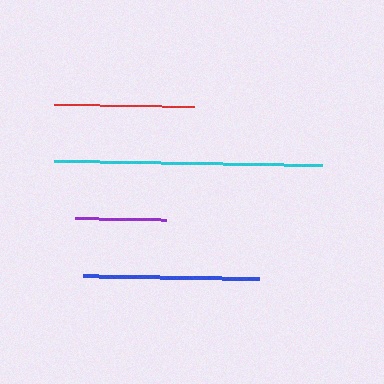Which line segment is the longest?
The cyan line is the longest at approximately 268 pixels.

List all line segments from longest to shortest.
From longest to shortest: cyan, blue, red, purple.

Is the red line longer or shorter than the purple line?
The red line is longer than the purple line.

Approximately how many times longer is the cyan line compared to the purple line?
The cyan line is approximately 2.9 times the length of the purple line.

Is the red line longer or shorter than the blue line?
The blue line is longer than the red line.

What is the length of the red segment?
The red segment is approximately 140 pixels long.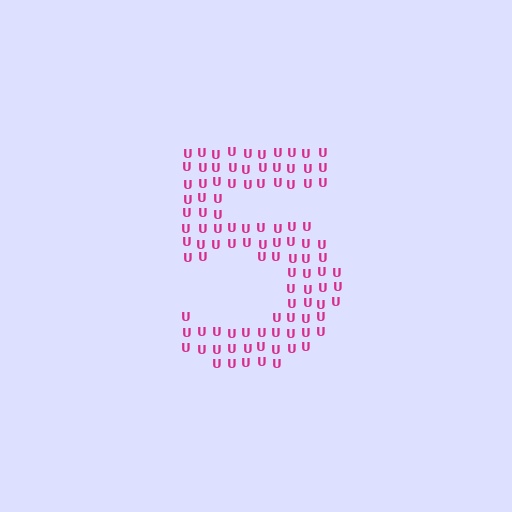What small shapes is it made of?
It is made of small letter U's.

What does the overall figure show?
The overall figure shows the digit 5.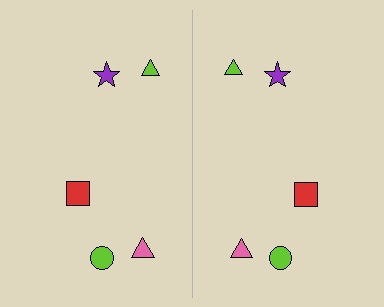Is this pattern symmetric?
Yes, this pattern has bilateral (reflection) symmetry.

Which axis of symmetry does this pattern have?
The pattern has a vertical axis of symmetry running through the center of the image.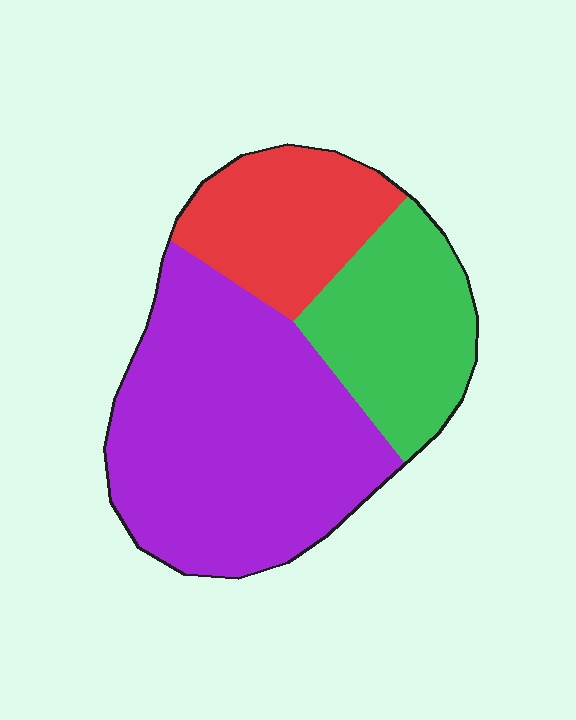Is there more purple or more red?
Purple.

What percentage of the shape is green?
Green covers about 25% of the shape.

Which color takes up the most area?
Purple, at roughly 55%.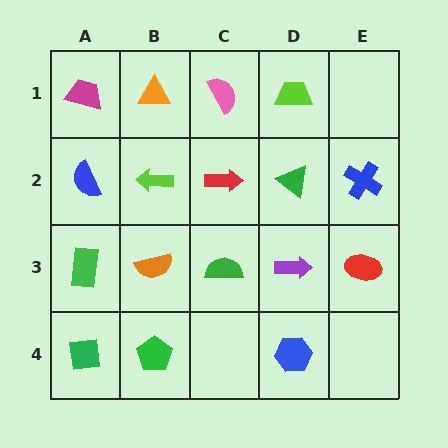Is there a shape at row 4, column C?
No, that cell is empty.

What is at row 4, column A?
A green square.